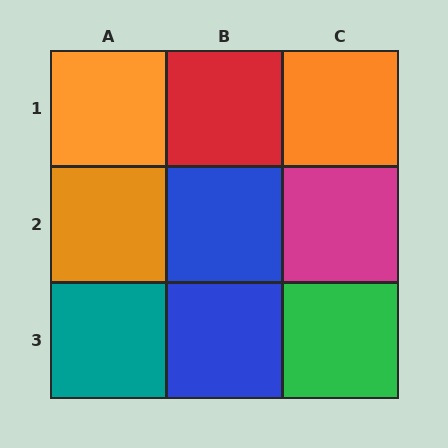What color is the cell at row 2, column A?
Orange.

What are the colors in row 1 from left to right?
Orange, red, orange.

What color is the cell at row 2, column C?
Magenta.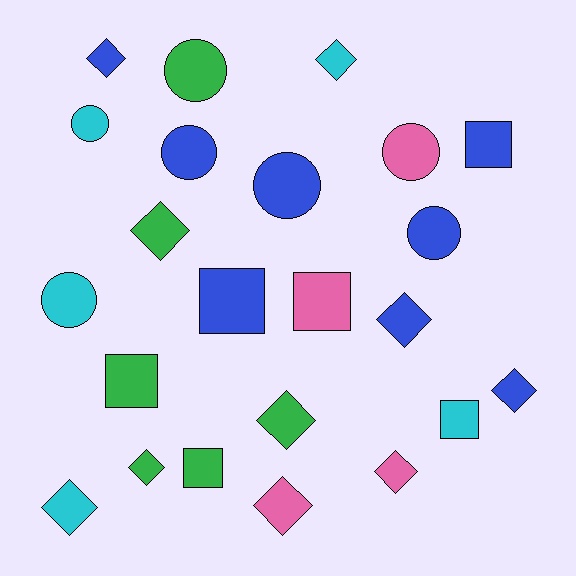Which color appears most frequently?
Blue, with 8 objects.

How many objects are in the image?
There are 23 objects.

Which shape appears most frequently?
Diamond, with 10 objects.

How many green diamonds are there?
There are 3 green diamonds.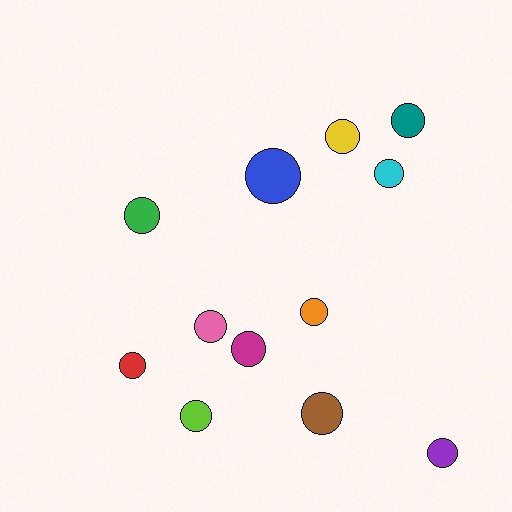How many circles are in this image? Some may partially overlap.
There are 12 circles.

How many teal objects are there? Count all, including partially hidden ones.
There is 1 teal object.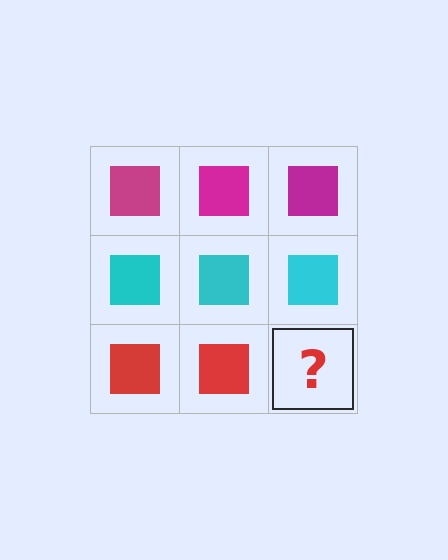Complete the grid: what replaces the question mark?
The question mark should be replaced with a red square.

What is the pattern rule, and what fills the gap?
The rule is that each row has a consistent color. The gap should be filled with a red square.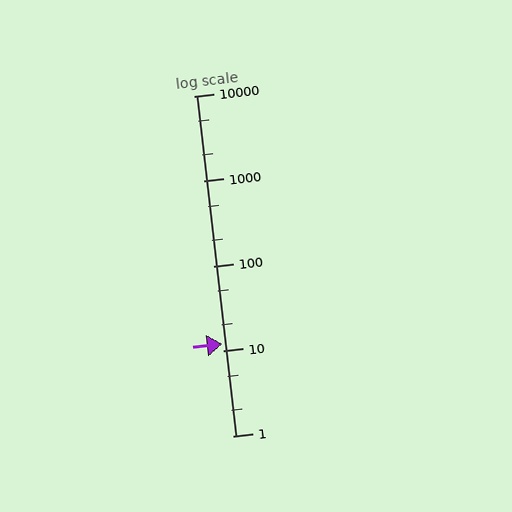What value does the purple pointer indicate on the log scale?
The pointer indicates approximately 12.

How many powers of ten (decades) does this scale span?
The scale spans 4 decades, from 1 to 10000.